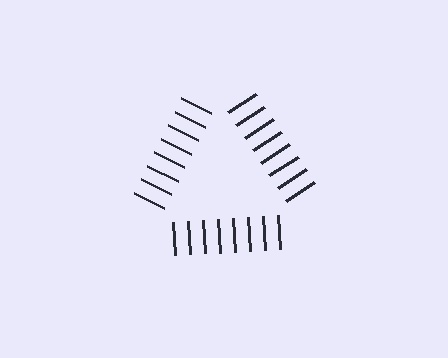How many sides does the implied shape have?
3 sides — the line-ends trace a triangle.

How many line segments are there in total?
24 — 8 along each of the 3 edges.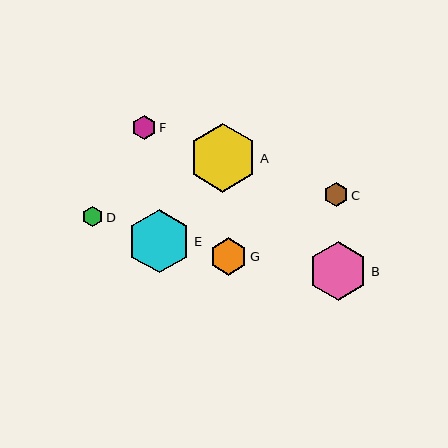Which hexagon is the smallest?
Hexagon D is the smallest with a size of approximately 20 pixels.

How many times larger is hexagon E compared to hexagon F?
Hexagon E is approximately 2.6 times the size of hexagon F.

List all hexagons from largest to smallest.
From largest to smallest: A, E, B, G, F, C, D.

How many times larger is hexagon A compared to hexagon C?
Hexagon A is approximately 2.9 times the size of hexagon C.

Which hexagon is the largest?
Hexagon A is the largest with a size of approximately 69 pixels.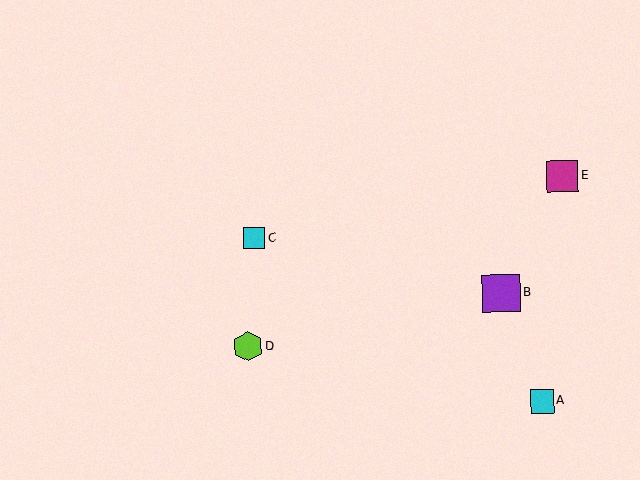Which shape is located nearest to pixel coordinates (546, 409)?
The cyan square (labeled A) at (542, 401) is nearest to that location.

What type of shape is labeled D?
Shape D is a lime hexagon.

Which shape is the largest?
The purple square (labeled B) is the largest.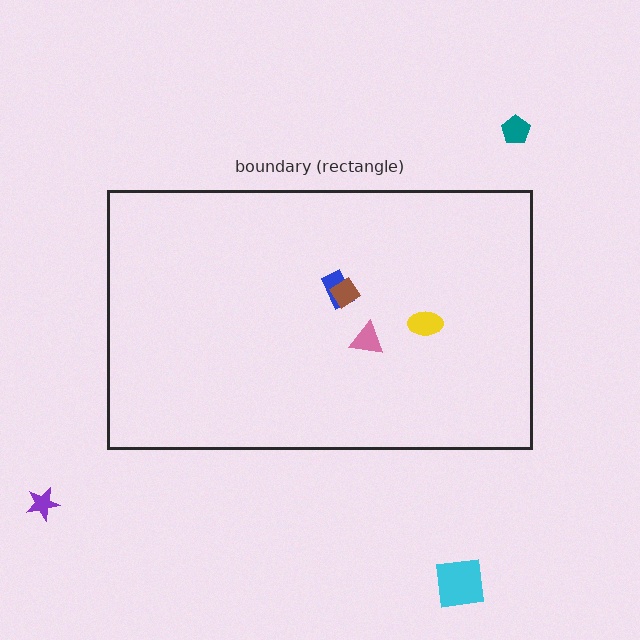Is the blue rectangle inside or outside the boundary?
Inside.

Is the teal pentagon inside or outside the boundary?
Outside.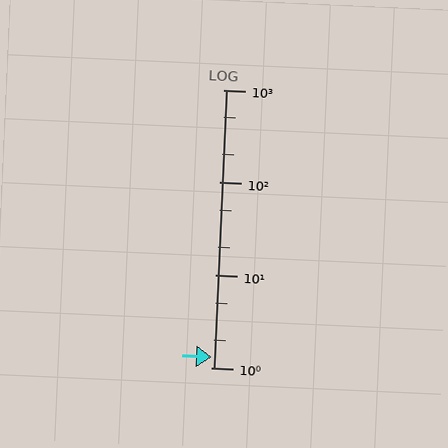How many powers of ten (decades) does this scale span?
The scale spans 3 decades, from 1 to 1000.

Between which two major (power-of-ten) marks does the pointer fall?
The pointer is between 1 and 10.